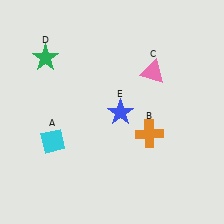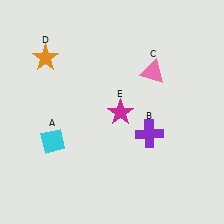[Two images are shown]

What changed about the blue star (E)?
In Image 1, E is blue. In Image 2, it changed to magenta.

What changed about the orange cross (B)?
In Image 1, B is orange. In Image 2, it changed to purple.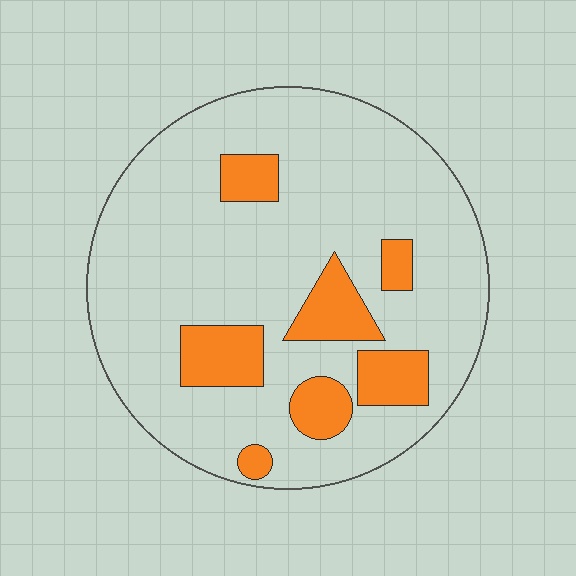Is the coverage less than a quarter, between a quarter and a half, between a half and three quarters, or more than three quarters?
Less than a quarter.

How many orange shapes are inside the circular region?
7.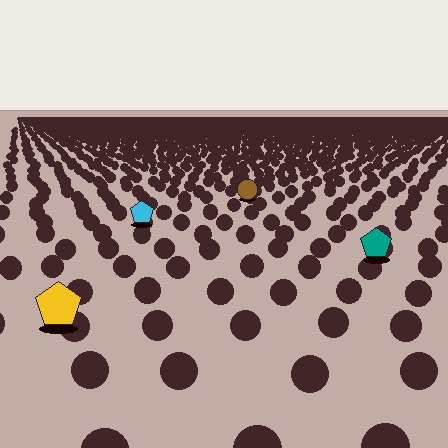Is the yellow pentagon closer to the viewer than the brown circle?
Yes. The yellow pentagon is closer — you can tell from the texture gradient: the ground texture is coarser near it.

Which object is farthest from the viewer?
The brown circle is farthest from the viewer. It appears smaller and the ground texture around it is denser.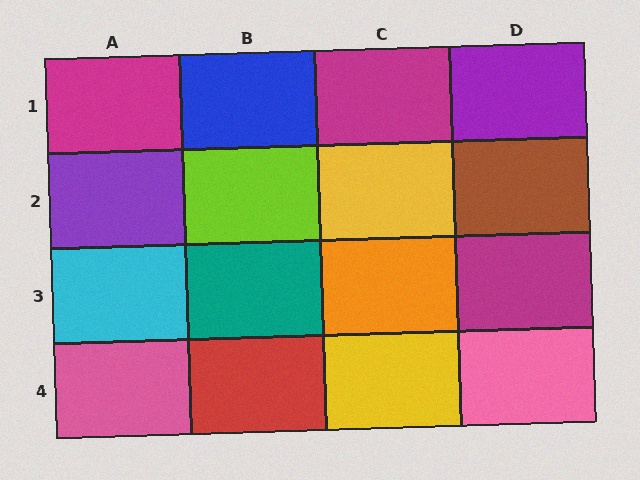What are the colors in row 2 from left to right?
Purple, lime, yellow, brown.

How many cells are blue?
1 cell is blue.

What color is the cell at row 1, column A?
Magenta.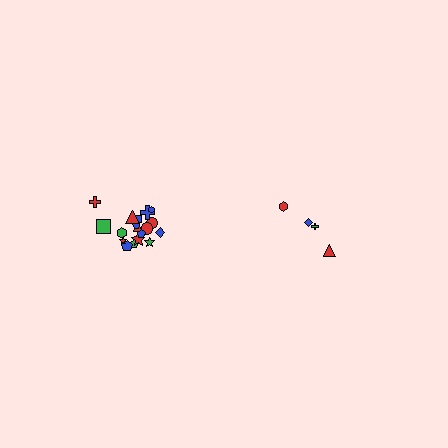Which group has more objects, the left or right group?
The left group.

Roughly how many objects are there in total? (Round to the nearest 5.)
Roughly 20 objects in total.